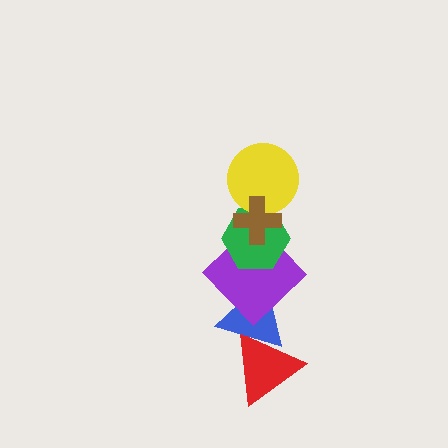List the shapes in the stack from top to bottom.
From top to bottom: the brown cross, the yellow circle, the green hexagon, the purple diamond, the blue triangle, the red triangle.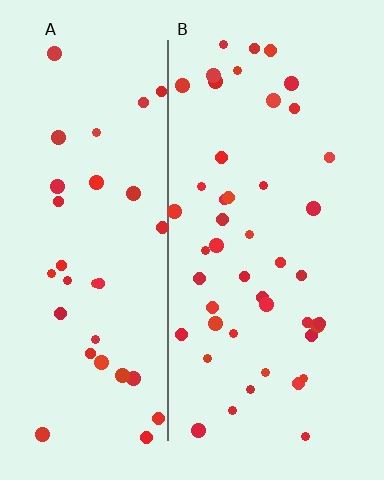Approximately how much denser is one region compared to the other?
Approximately 1.3× — region B over region A.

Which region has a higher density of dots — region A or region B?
B (the right).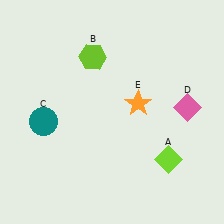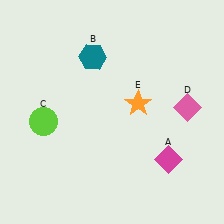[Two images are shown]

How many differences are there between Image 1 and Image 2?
There are 3 differences between the two images.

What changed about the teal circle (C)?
In Image 1, C is teal. In Image 2, it changed to lime.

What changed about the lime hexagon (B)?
In Image 1, B is lime. In Image 2, it changed to teal.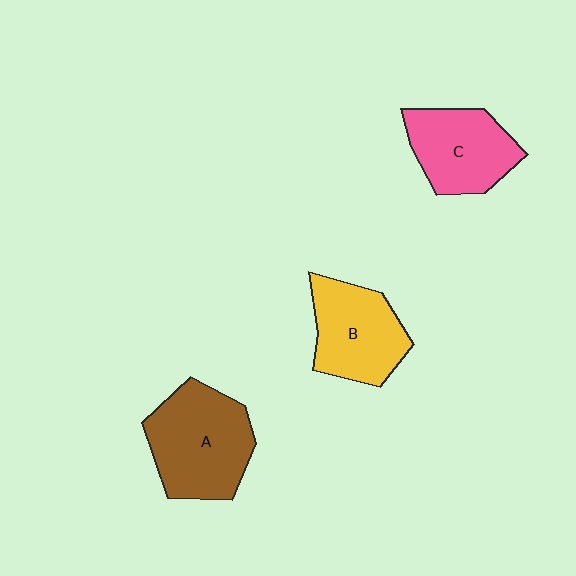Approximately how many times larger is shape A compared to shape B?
Approximately 1.2 times.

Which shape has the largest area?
Shape A (brown).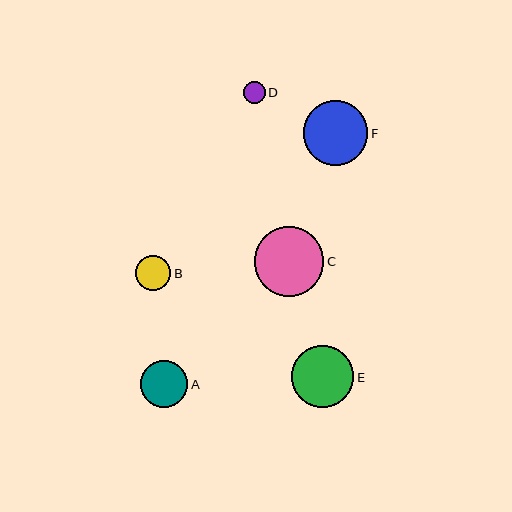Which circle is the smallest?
Circle D is the smallest with a size of approximately 22 pixels.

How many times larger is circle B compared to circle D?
Circle B is approximately 1.6 times the size of circle D.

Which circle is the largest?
Circle C is the largest with a size of approximately 70 pixels.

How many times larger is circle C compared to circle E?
Circle C is approximately 1.1 times the size of circle E.